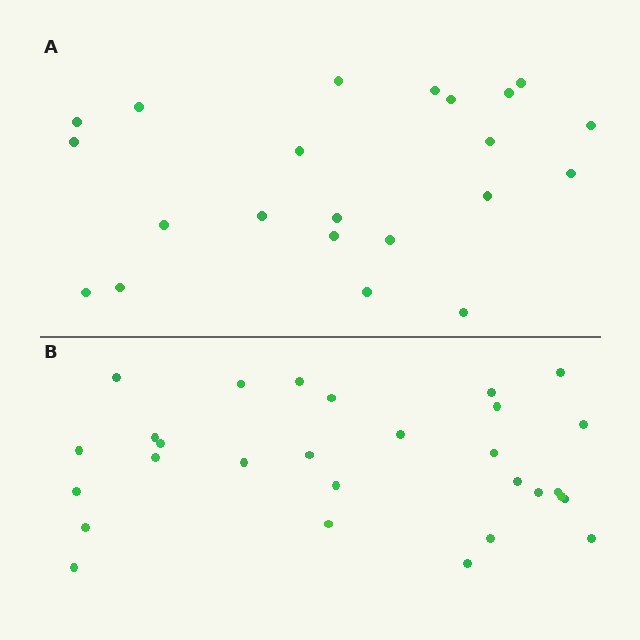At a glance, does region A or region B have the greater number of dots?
Region B (the bottom region) has more dots.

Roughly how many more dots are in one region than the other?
Region B has roughly 8 or so more dots than region A.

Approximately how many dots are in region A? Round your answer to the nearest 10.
About 20 dots. (The exact count is 22, which rounds to 20.)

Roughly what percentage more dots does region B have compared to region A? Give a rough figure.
About 30% more.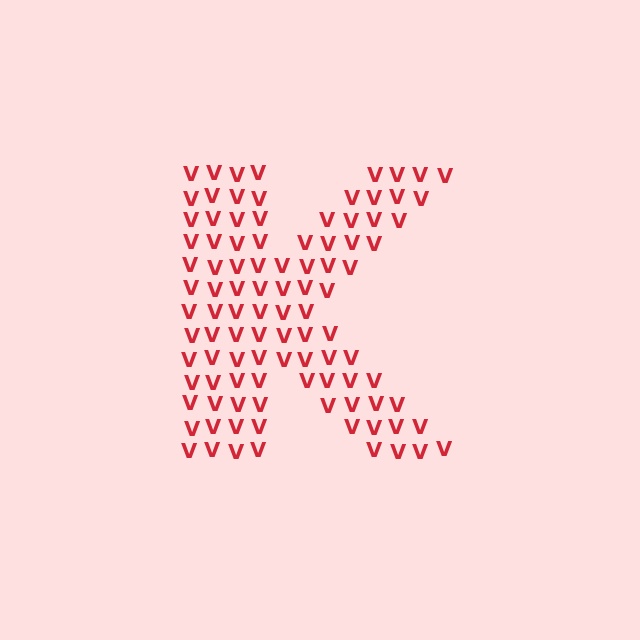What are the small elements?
The small elements are letter V's.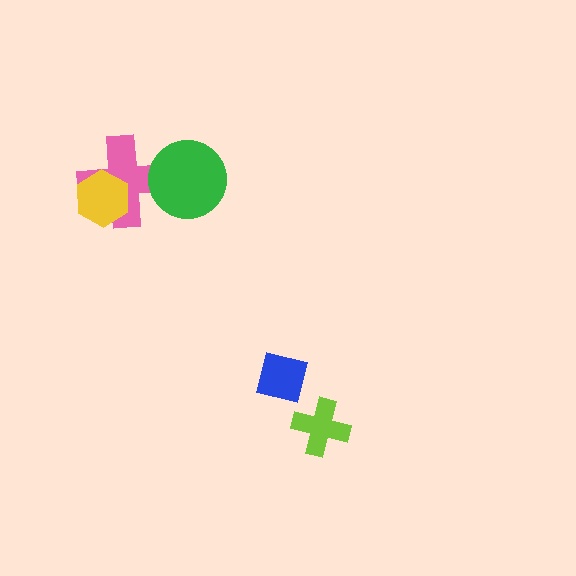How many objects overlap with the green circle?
1 object overlaps with the green circle.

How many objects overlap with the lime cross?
0 objects overlap with the lime cross.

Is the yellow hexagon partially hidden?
No, no other shape covers it.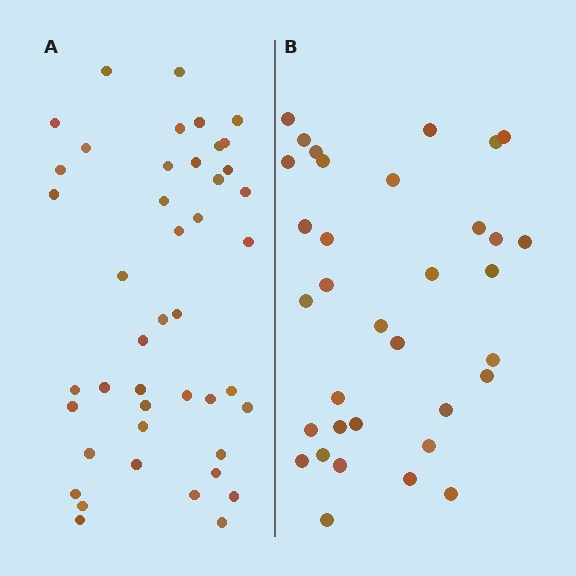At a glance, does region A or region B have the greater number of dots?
Region A (the left region) has more dots.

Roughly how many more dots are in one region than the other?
Region A has roughly 10 or so more dots than region B.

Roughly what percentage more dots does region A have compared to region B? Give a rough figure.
About 30% more.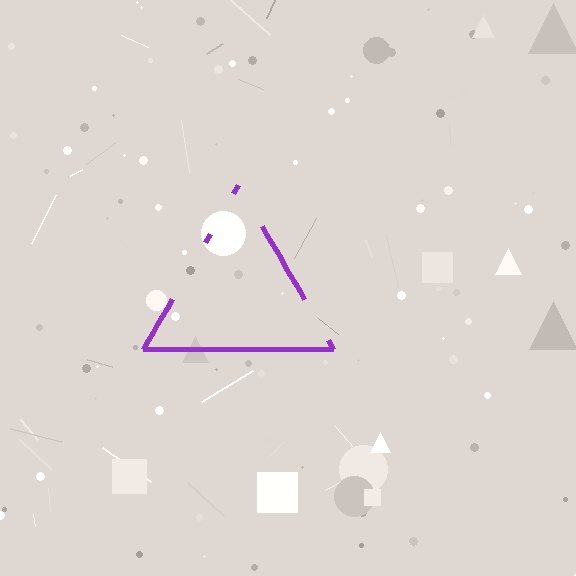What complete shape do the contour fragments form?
The contour fragments form a triangle.